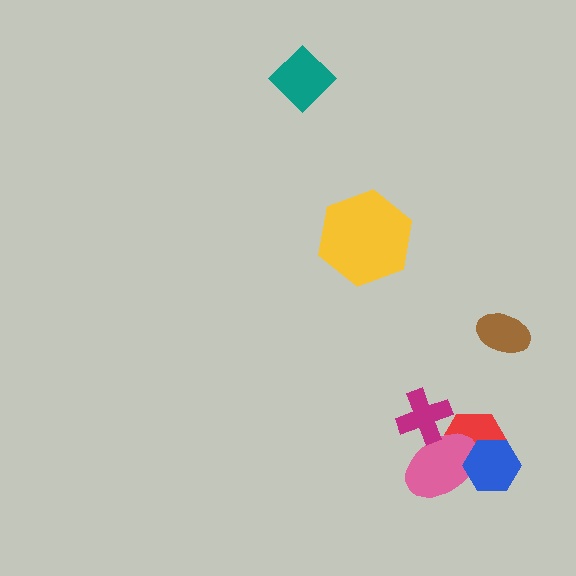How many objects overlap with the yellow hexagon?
0 objects overlap with the yellow hexagon.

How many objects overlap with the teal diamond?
0 objects overlap with the teal diamond.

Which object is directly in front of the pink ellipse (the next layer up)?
The blue hexagon is directly in front of the pink ellipse.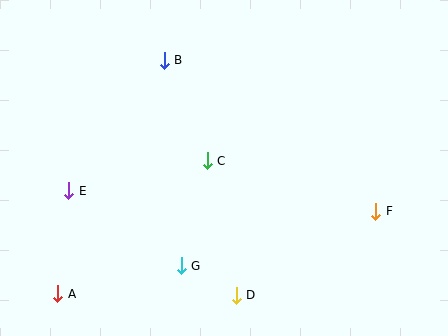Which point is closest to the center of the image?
Point C at (207, 161) is closest to the center.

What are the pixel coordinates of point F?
Point F is at (376, 211).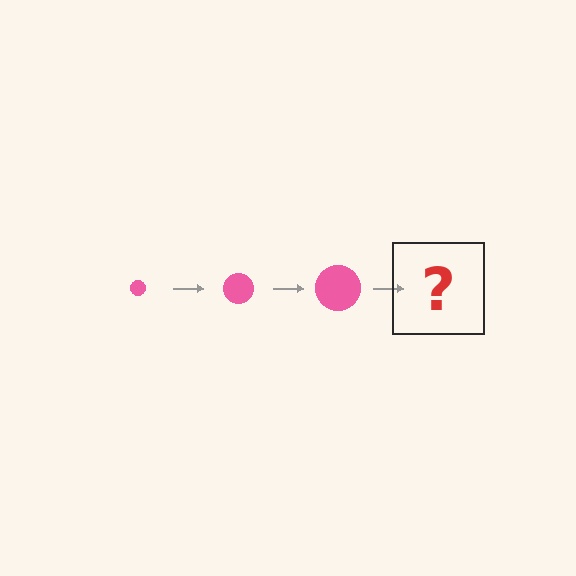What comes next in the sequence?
The next element should be a pink circle, larger than the previous one.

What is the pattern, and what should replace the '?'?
The pattern is that the circle gets progressively larger each step. The '?' should be a pink circle, larger than the previous one.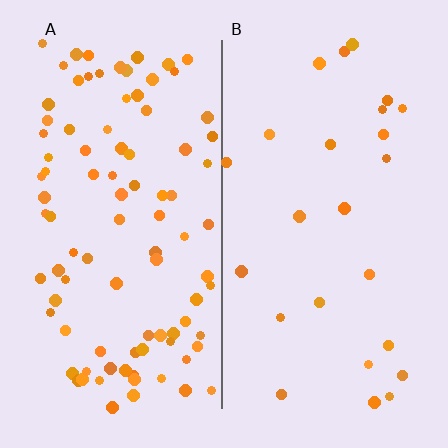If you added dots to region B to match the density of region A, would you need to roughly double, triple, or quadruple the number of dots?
Approximately quadruple.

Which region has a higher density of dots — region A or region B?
A (the left).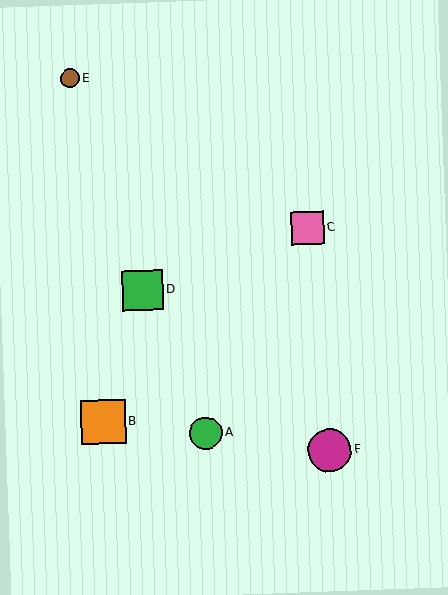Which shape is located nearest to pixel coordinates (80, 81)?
The brown circle (labeled E) at (70, 79) is nearest to that location.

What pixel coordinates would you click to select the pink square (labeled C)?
Click at (307, 228) to select the pink square C.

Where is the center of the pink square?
The center of the pink square is at (307, 228).